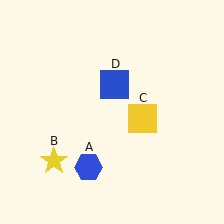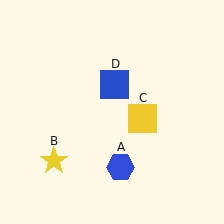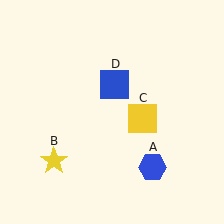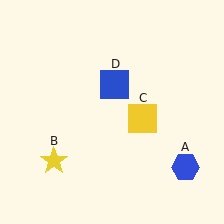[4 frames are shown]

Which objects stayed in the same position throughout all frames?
Yellow star (object B) and yellow square (object C) and blue square (object D) remained stationary.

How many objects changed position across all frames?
1 object changed position: blue hexagon (object A).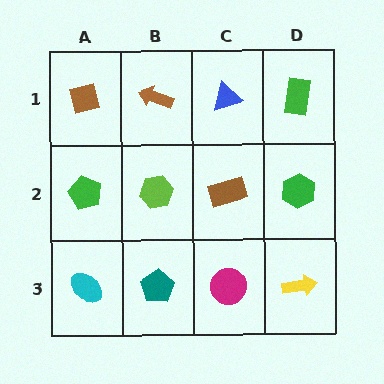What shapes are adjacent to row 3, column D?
A green hexagon (row 2, column D), a magenta circle (row 3, column C).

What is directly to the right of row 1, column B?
A blue triangle.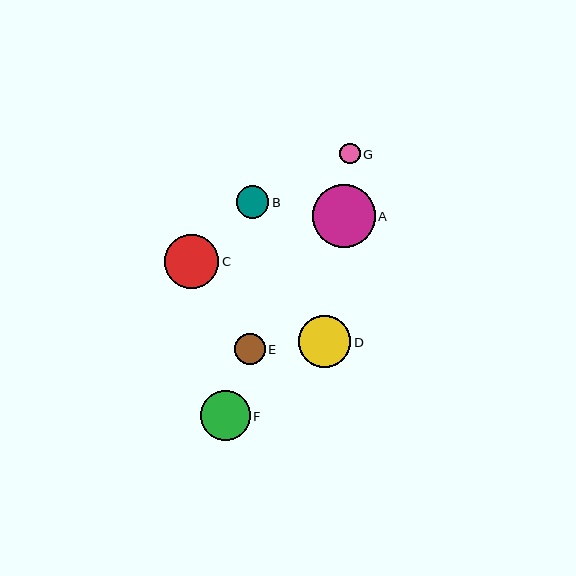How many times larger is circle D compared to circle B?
Circle D is approximately 1.6 times the size of circle B.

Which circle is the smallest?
Circle G is the smallest with a size of approximately 20 pixels.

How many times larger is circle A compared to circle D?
Circle A is approximately 1.2 times the size of circle D.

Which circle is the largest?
Circle A is the largest with a size of approximately 63 pixels.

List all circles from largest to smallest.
From largest to smallest: A, C, D, F, B, E, G.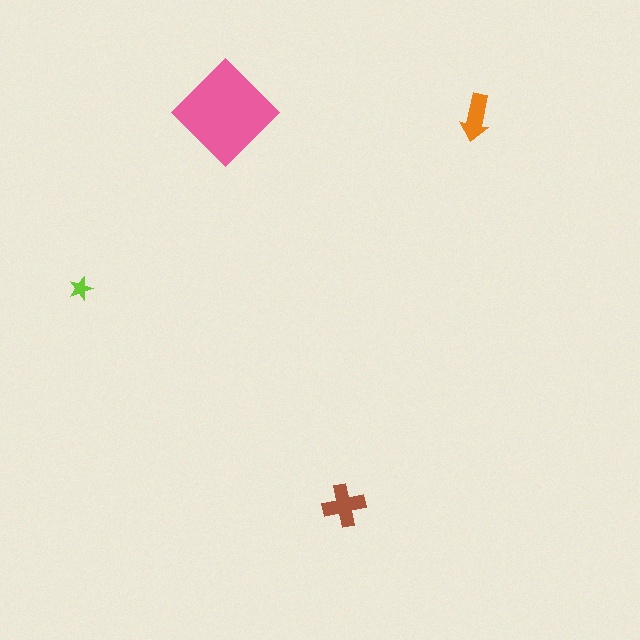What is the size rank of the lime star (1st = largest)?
4th.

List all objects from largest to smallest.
The pink diamond, the brown cross, the orange arrow, the lime star.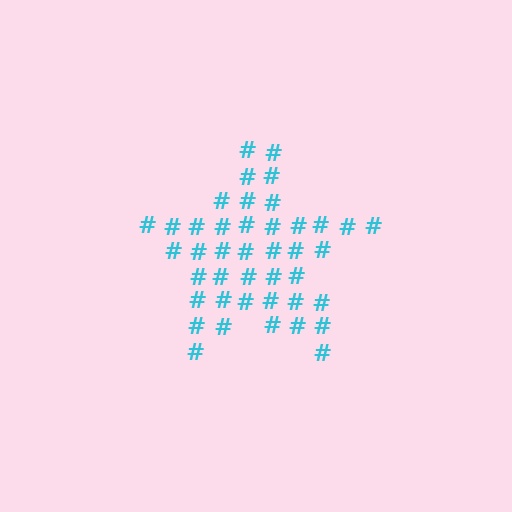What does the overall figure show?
The overall figure shows a star.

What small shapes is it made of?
It is made of small hash symbols.